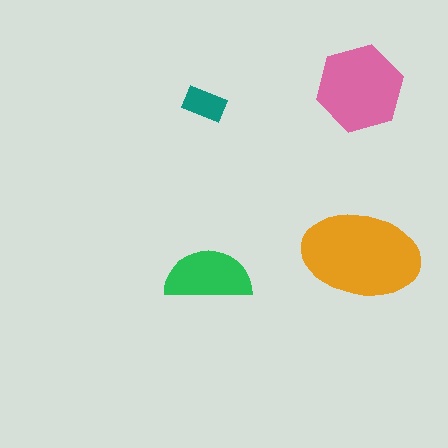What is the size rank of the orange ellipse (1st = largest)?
1st.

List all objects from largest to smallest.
The orange ellipse, the pink hexagon, the green semicircle, the teal rectangle.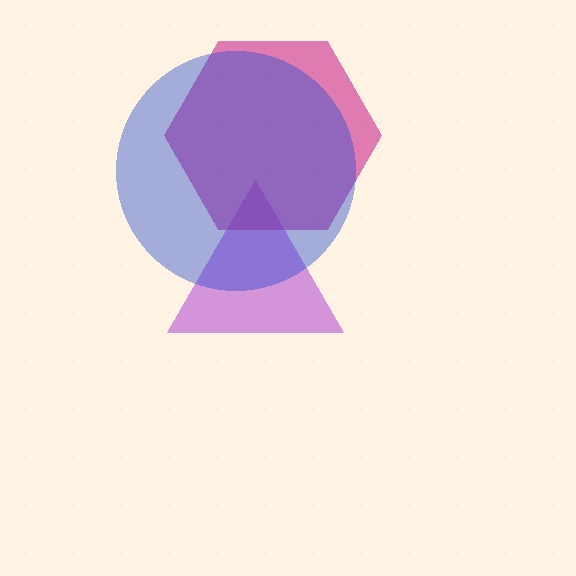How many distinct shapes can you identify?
There are 3 distinct shapes: a purple triangle, a magenta hexagon, a blue circle.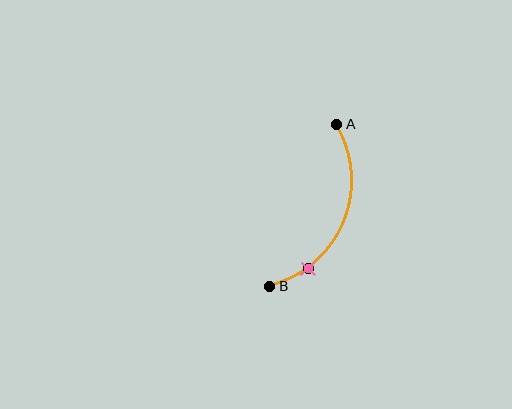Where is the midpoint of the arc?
The arc midpoint is the point on the curve farthest from the straight line joining A and B. It sits to the right of that line.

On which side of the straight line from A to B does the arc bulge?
The arc bulges to the right of the straight line connecting A and B.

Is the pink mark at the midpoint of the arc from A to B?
No. The pink mark lies on the arc but is closer to endpoint B. The arc midpoint would be at the point on the curve equidistant along the arc from both A and B.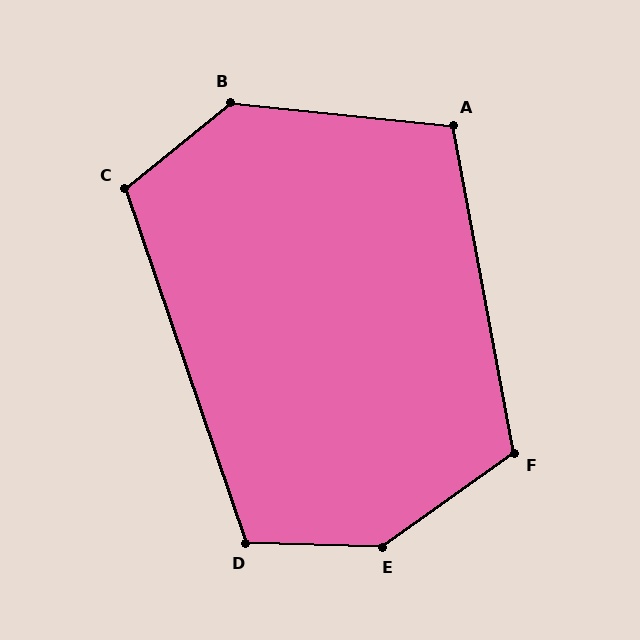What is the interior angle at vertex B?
Approximately 135 degrees (obtuse).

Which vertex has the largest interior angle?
E, at approximately 143 degrees.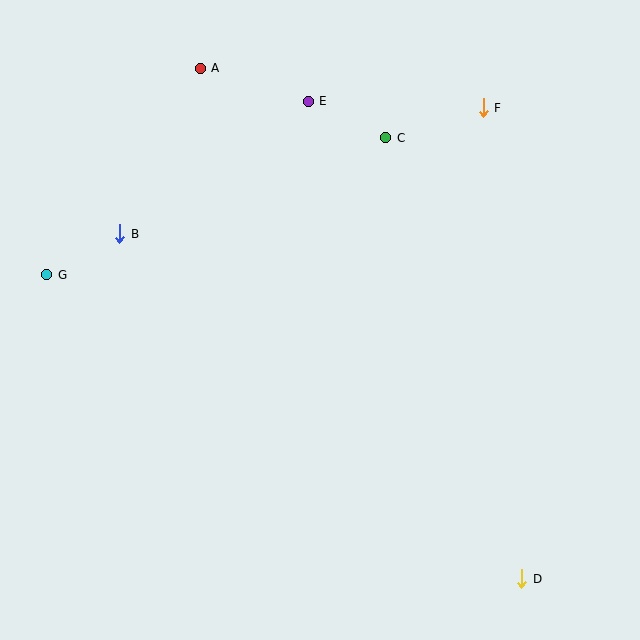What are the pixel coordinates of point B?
Point B is at (120, 234).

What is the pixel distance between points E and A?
The distance between E and A is 113 pixels.